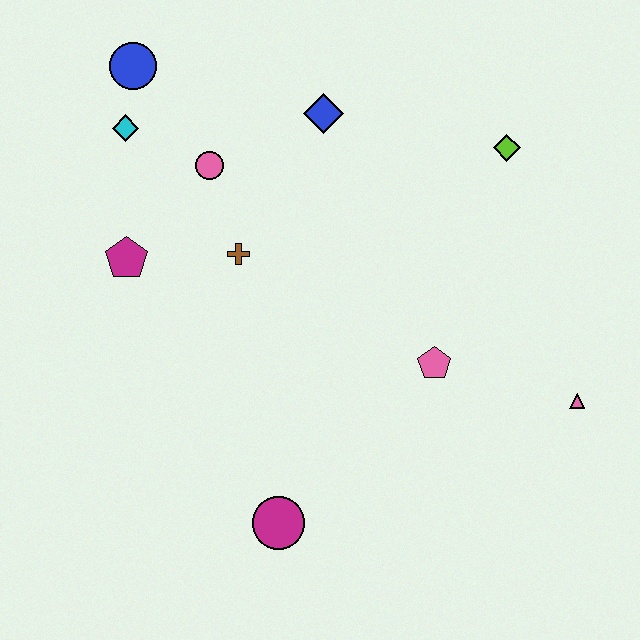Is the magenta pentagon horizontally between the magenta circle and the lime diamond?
No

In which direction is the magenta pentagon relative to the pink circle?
The magenta pentagon is below the pink circle.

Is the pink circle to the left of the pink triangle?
Yes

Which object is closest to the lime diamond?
The blue diamond is closest to the lime diamond.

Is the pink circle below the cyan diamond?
Yes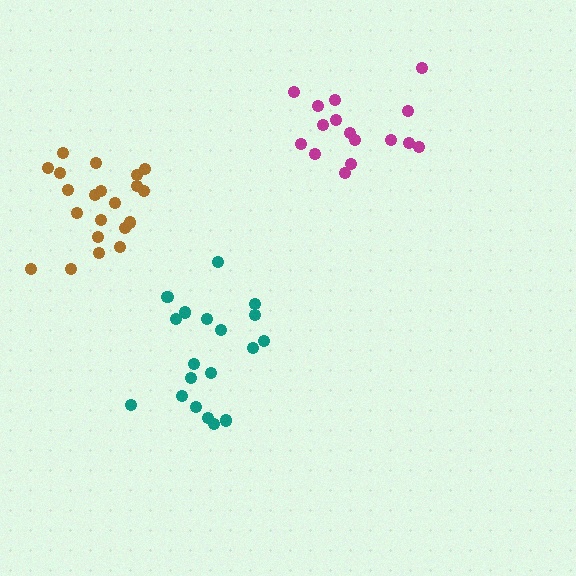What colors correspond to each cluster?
The clusters are colored: magenta, brown, teal.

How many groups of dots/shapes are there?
There are 3 groups.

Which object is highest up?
The magenta cluster is topmost.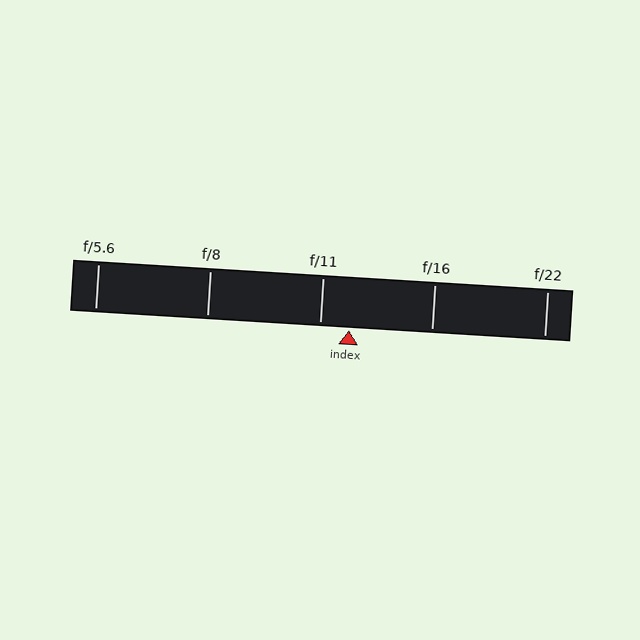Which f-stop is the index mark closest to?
The index mark is closest to f/11.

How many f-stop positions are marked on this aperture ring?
There are 5 f-stop positions marked.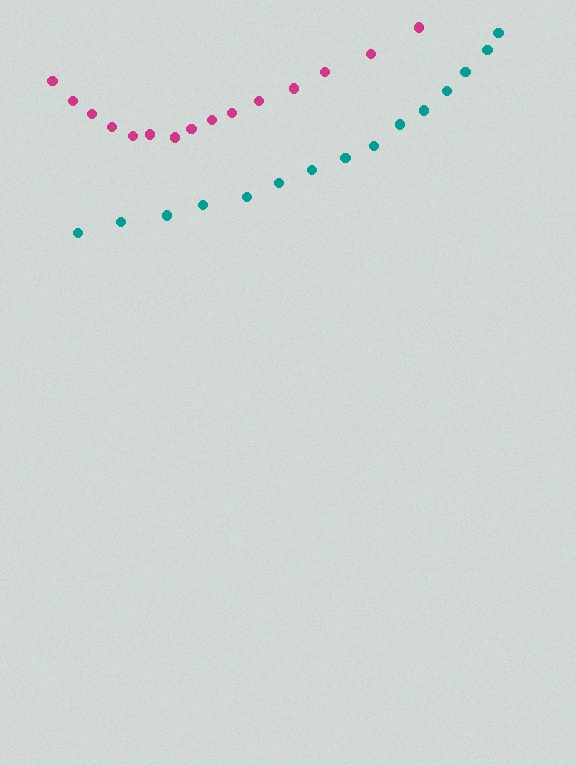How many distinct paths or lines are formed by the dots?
There are 2 distinct paths.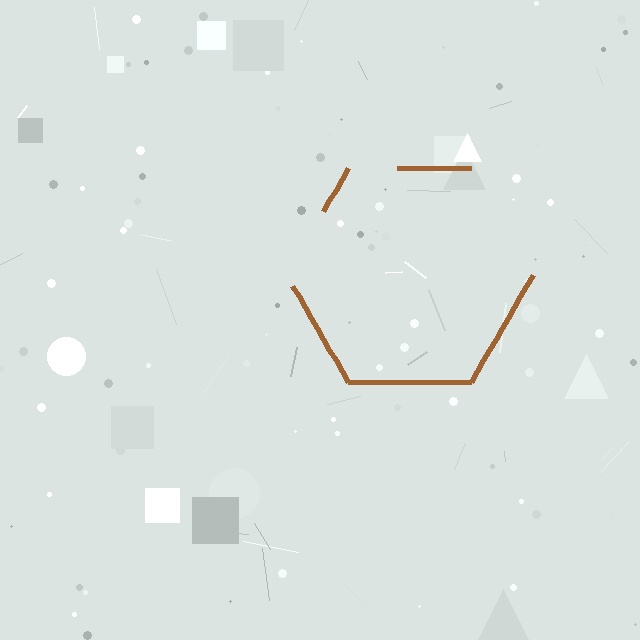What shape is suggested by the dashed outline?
The dashed outline suggests a hexagon.